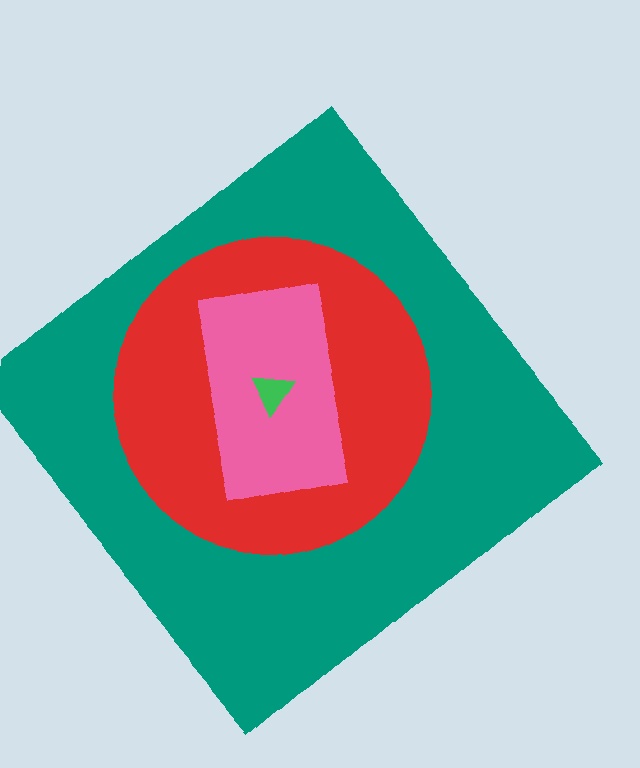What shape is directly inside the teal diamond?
The red circle.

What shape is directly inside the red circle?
The pink rectangle.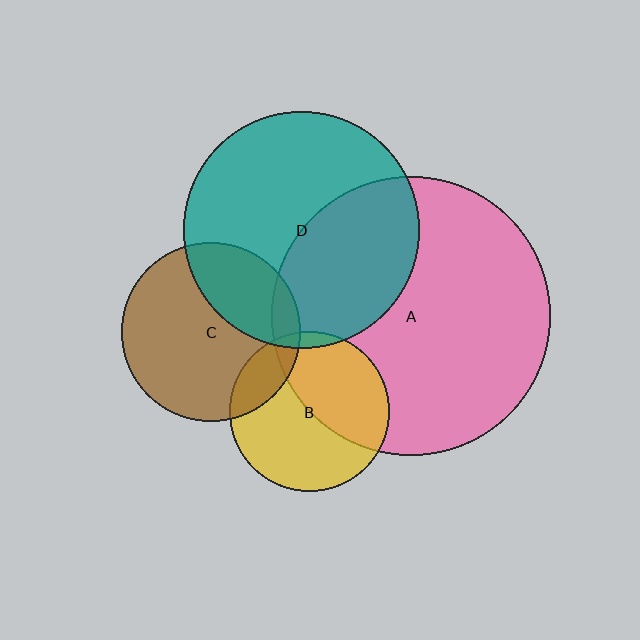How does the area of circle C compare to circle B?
Approximately 1.2 times.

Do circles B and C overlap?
Yes.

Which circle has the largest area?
Circle A (pink).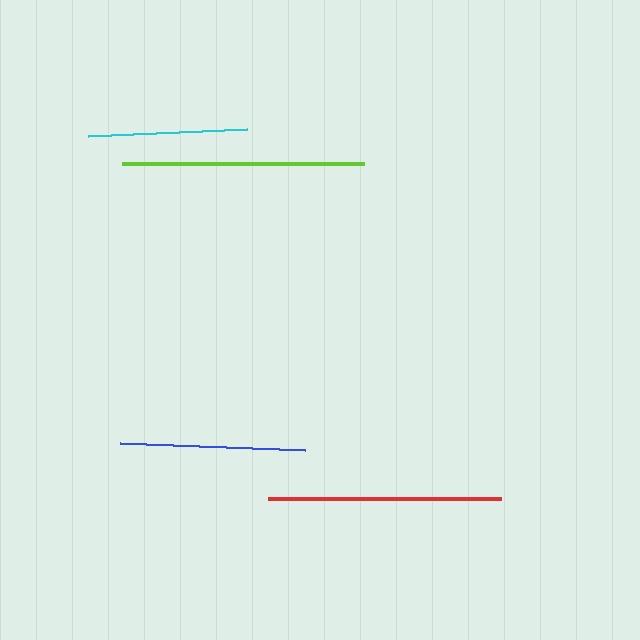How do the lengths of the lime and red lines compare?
The lime and red lines are approximately the same length.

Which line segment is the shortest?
The cyan line is the shortest at approximately 159 pixels.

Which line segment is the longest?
The lime line is the longest at approximately 242 pixels.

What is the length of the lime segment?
The lime segment is approximately 242 pixels long.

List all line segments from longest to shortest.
From longest to shortest: lime, red, blue, cyan.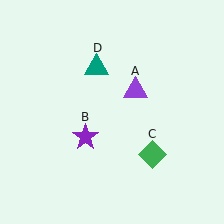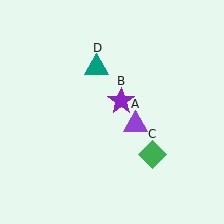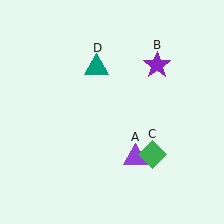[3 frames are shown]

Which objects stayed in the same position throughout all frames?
Green diamond (object C) and teal triangle (object D) remained stationary.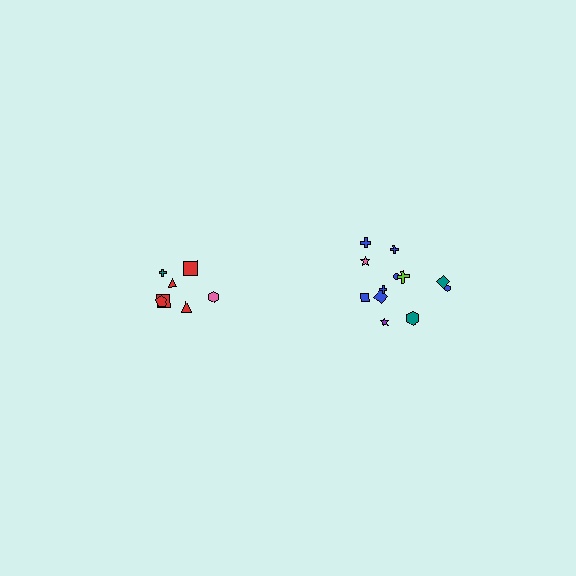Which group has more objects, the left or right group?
The right group.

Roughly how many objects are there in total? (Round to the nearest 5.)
Roughly 20 objects in total.